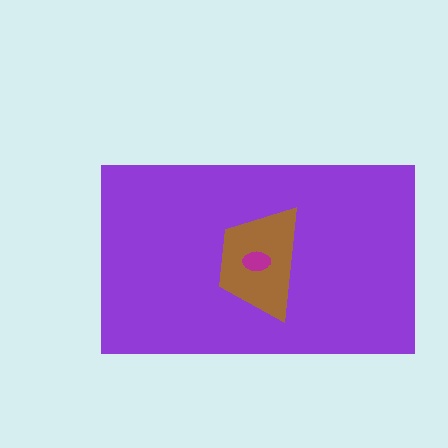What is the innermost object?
The magenta ellipse.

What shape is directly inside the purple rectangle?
The brown trapezoid.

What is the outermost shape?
The purple rectangle.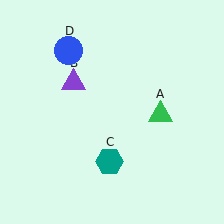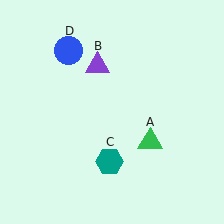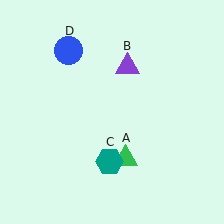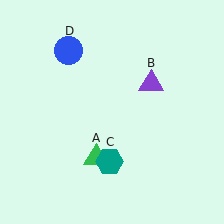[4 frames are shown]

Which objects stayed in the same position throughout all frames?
Teal hexagon (object C) and blue circle (object D) remained stationary.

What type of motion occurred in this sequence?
The green triangle (object A), purple triangle (object B) rotated clockwise around the center of the scene.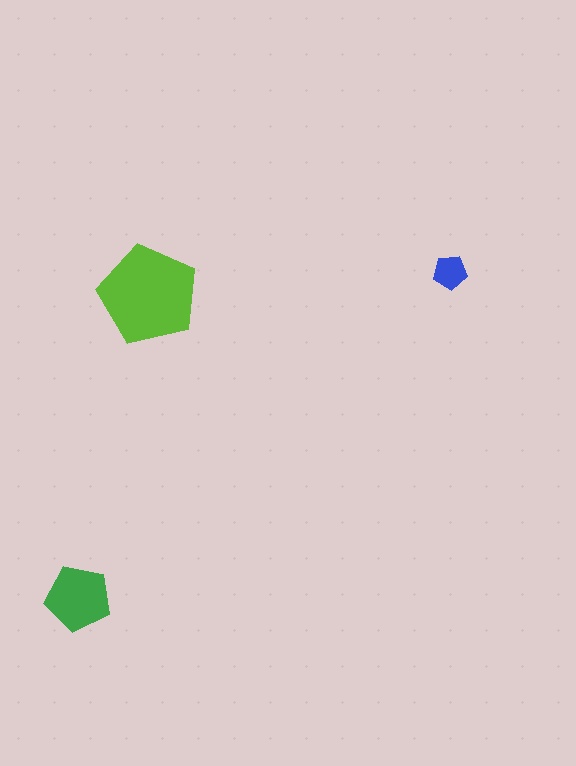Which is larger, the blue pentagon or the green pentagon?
The green one.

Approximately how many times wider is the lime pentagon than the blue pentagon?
About 3 times wider.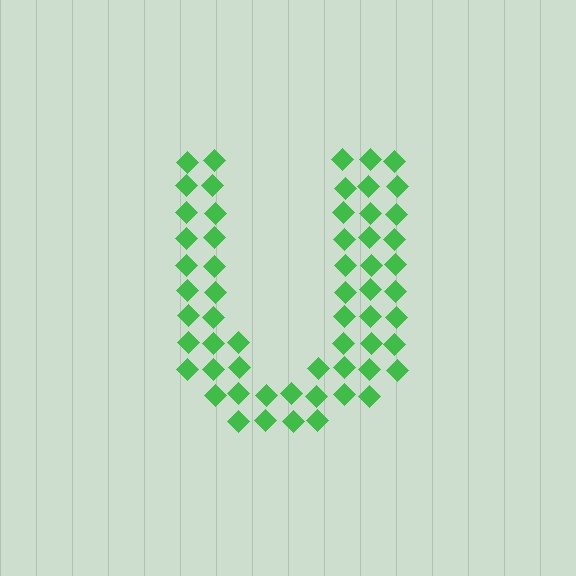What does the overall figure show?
The overall figure shows the letter U.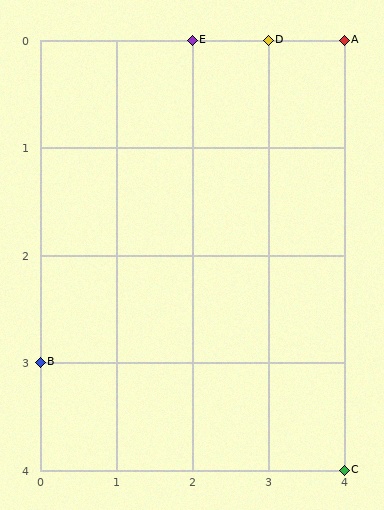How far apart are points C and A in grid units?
Points C and A are 4 rows apart.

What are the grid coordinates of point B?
Point B is at grid coordinates (0, 3).